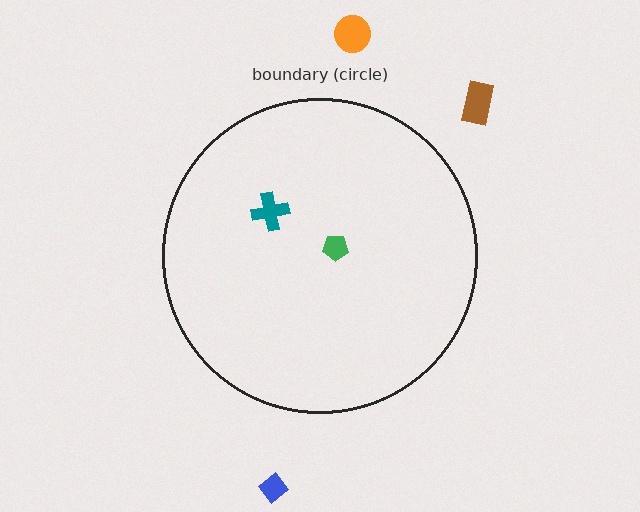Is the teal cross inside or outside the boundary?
Inside.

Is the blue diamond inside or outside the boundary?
Outside.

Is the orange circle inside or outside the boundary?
Outside.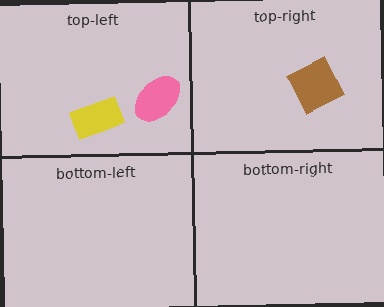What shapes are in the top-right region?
The brown square.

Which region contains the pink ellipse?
The top-left region.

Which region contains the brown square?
The top-right region.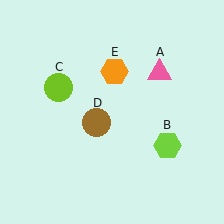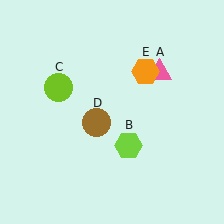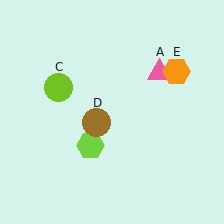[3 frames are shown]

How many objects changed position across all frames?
2 objects changed position: lime hexagon (object B), orange hexagon (object E).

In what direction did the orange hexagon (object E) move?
The orange hexagon (object E) moved right.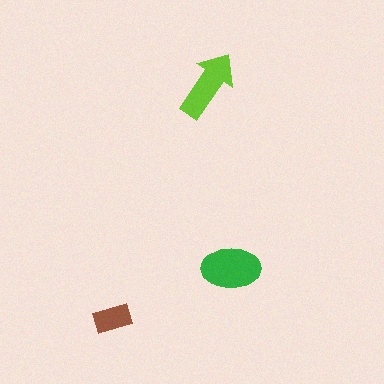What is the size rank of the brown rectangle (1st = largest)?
3rd.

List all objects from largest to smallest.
The green ellipse, the lime arrow, the brown rectangle.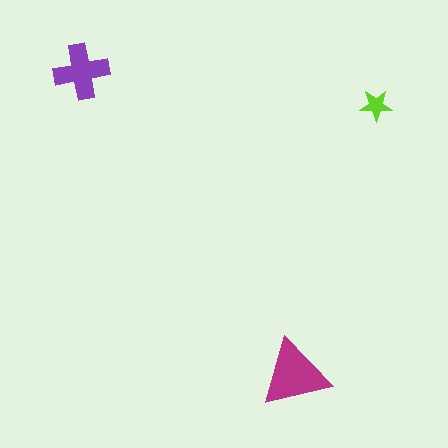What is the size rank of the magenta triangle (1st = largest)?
1st.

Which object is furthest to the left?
The purple cross is leftmost.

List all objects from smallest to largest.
The lime star, the purple cross, the magenta triangle.